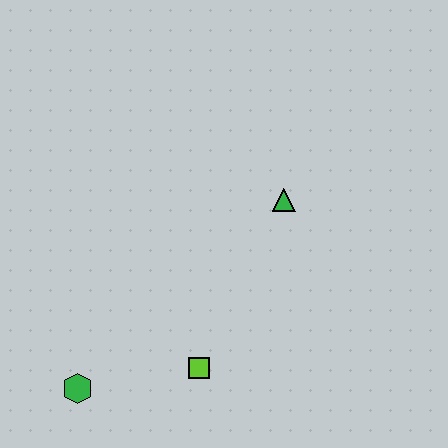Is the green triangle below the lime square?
No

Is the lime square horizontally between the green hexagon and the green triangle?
Yes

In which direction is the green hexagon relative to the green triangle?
The green hexagon is to the left of the green triangle.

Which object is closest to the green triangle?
The lime square is closest to the green triangle.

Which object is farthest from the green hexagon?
The green triangle is farthest from the green hexagon.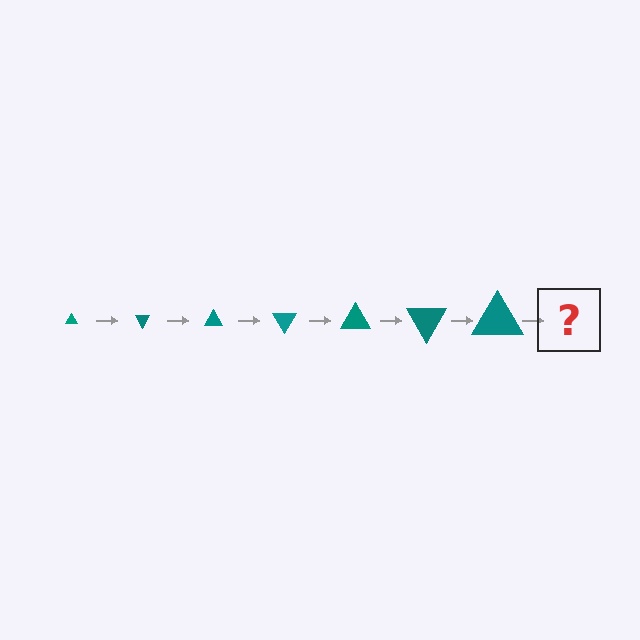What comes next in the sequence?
The next element should be a triangle, larger than the previous one and rotated 420 degrees from the start.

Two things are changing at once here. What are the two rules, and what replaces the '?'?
The two rules are that the triangle grows larger each step and it rotates 60 degrees each step. The '?' should be a triangle, larger than the previous one and rotated 420 degrees from the start.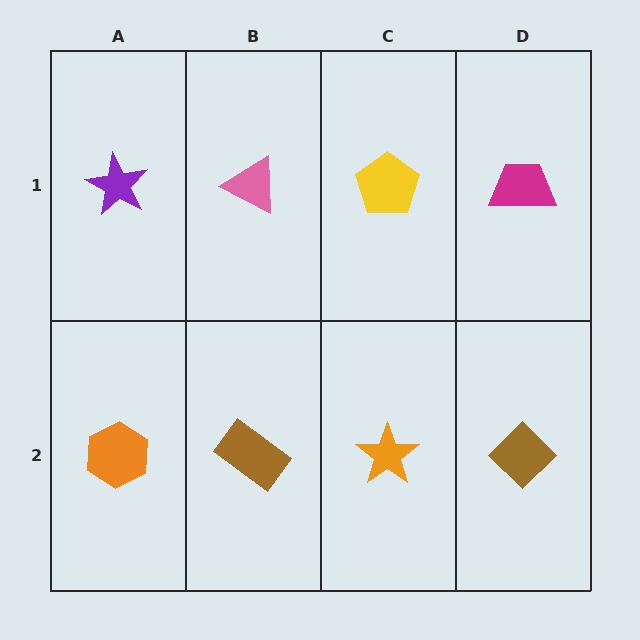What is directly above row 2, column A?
A purple star.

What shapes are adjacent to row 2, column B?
A pink triangle (row 1, column B), an orange hexagon (row 2, column A), an orange star (row 2, column C).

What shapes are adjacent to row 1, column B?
A brown rectangle (row 2, column B), a purple star (row 1, column A), a yellow pentagon (row 1, column C).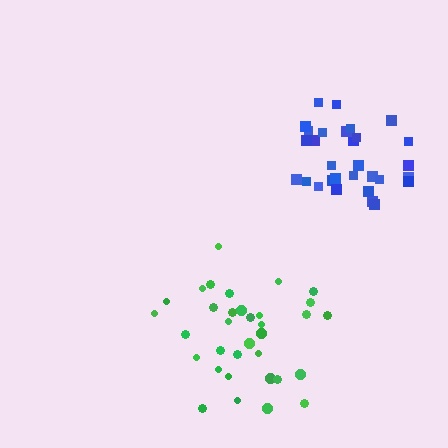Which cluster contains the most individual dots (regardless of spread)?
Green (34).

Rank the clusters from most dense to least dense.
blue, green.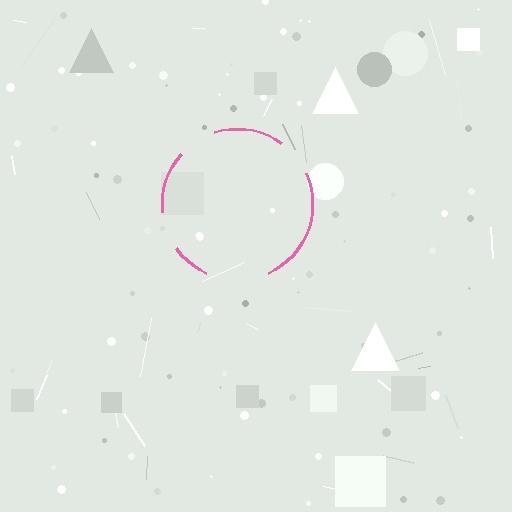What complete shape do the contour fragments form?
The contour fragments form a circle.